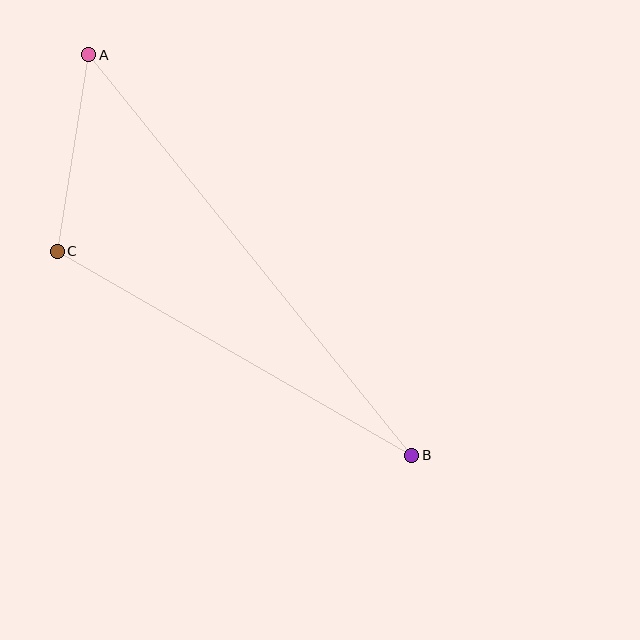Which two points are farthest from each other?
Points A and B are farthest from each other.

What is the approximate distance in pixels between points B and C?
The distance between B and C is approximately 409 pixels.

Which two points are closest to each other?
Points A and C are closest to each other.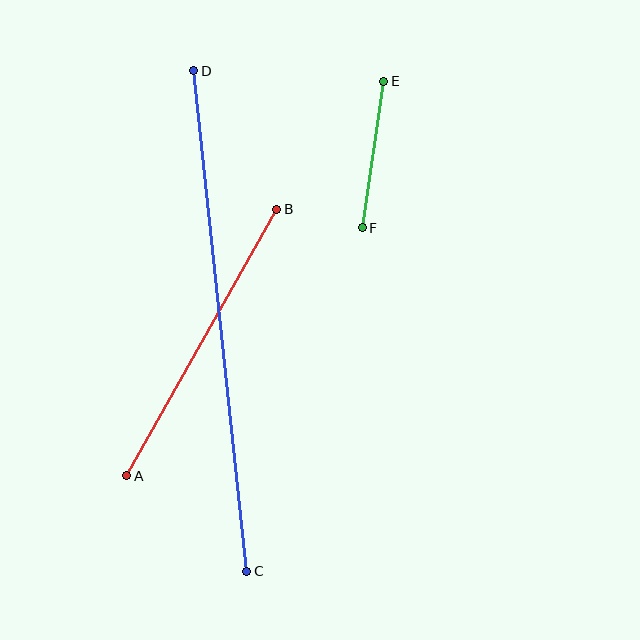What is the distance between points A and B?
The distance is approximately 306 pixels.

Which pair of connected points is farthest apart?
Points C and D are farthest apart.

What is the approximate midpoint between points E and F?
The midpoint is at approximately (373, 155) pixels.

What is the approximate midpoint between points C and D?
The midpoint is at approximately (220, 321) pixels.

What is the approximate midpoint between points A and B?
The midpoint is at approximately (202, 343) pixels.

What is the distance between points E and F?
The distance is approximately 148 pixels.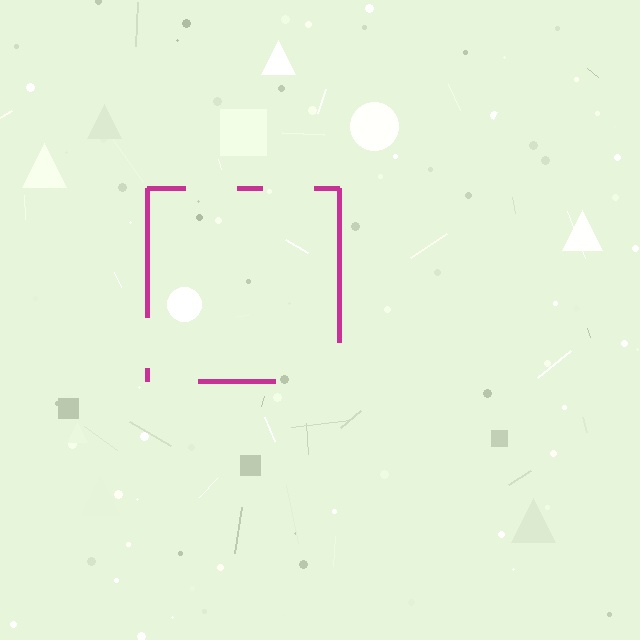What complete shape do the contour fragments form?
The contour fragments form a square.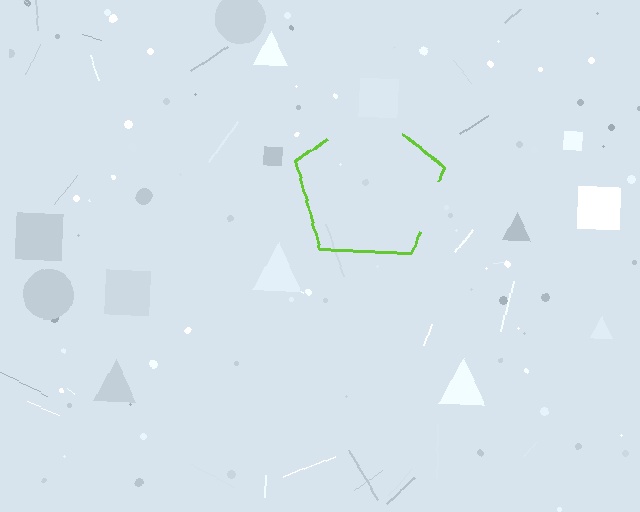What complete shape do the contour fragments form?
The contour fragments form a pentagon.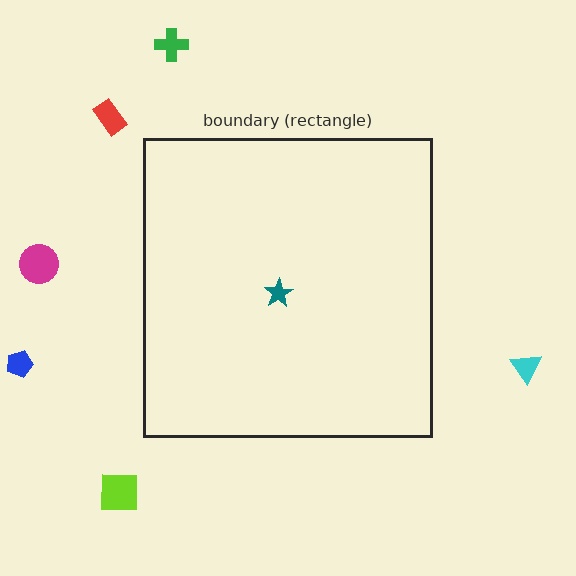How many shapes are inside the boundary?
1 inside, 6 outside.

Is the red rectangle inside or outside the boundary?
Outside.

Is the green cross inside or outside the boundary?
Outside.